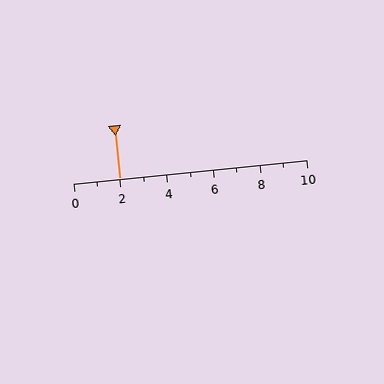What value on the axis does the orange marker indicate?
The marker indicates approximately 2.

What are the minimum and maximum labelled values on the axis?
The axis runs from 0 to 10.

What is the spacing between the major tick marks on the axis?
The major ticks are spaced 2 apart.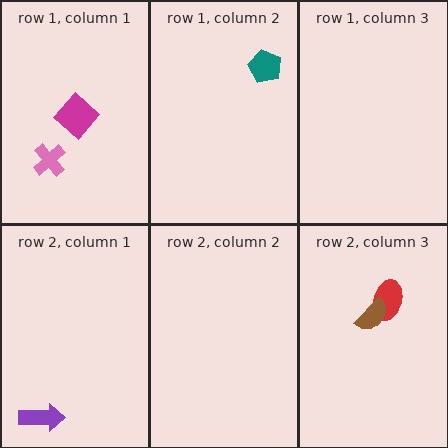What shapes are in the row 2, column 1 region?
The purple arrow.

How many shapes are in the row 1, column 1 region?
2.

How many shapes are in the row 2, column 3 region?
2.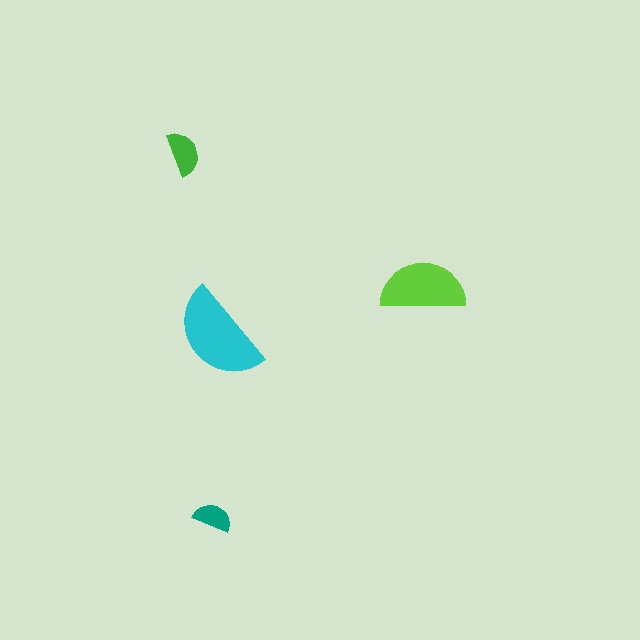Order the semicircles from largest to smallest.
the cyan one, the lime one, the green one, the teal one.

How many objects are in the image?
There are 4 objects in the image.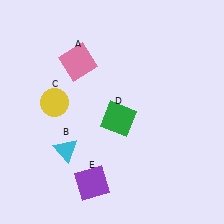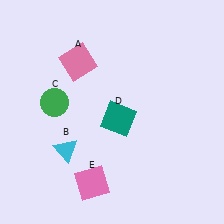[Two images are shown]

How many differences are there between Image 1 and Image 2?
There are 3 differences between the two images.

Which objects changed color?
C changed from yellow to green. D changed from green to teal. E changed from purple to pink.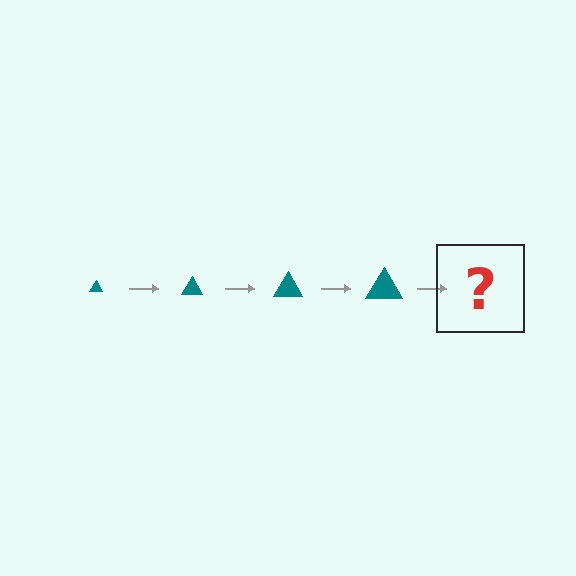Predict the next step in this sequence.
The next step is a teal triangle, larger than the previous one.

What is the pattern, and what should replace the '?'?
The pattern is that the triangle gets progressively larger each step. The '?' should be a teal triangle, larger than the previous one.